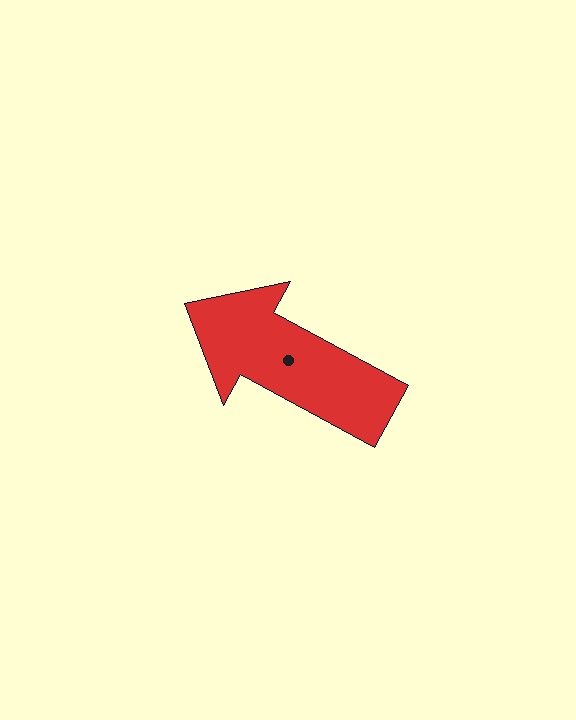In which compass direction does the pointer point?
Northwest.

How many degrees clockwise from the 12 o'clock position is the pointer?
Approximately 299 degrees.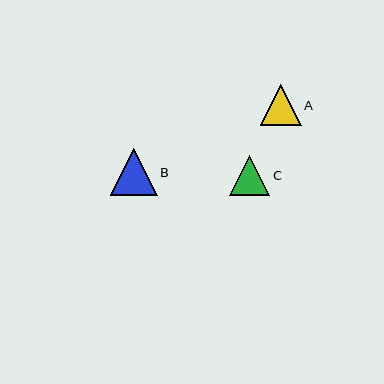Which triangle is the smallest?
Triangle C is the smallest with a size of approximately 40 pixels.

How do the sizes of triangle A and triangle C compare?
Triangle A and triangle C are approximately the same size.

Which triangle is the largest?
Triangle B is the largest with a size of approximately 47 pixels.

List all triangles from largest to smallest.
From largest to smallest: B, A, C.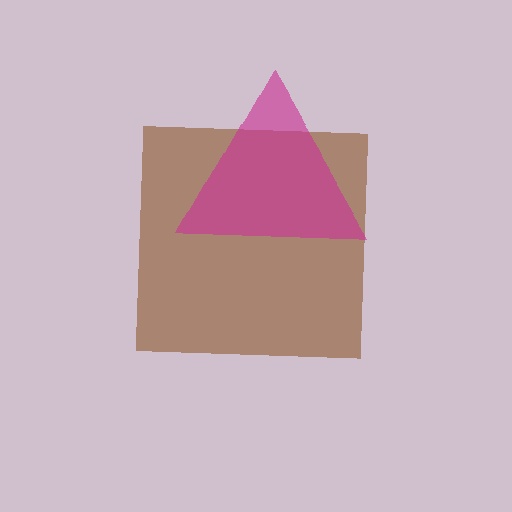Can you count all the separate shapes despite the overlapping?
Yes, there are 2 separate shapes.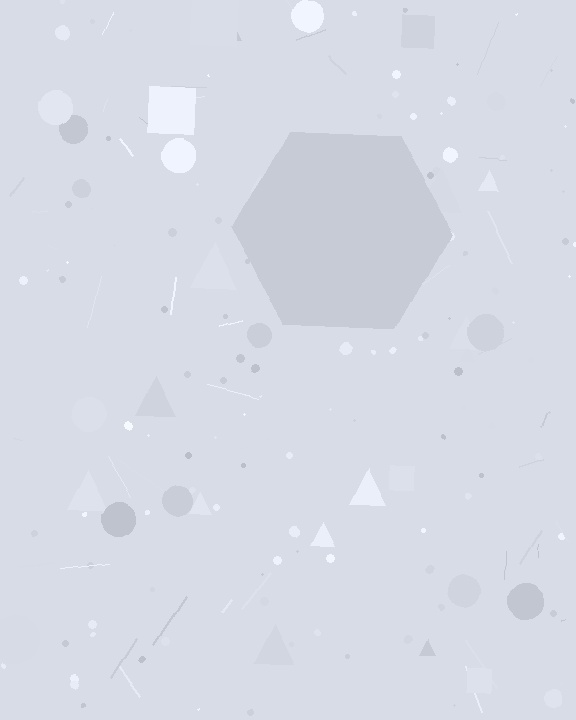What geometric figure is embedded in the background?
A hexagon is embedded in the background.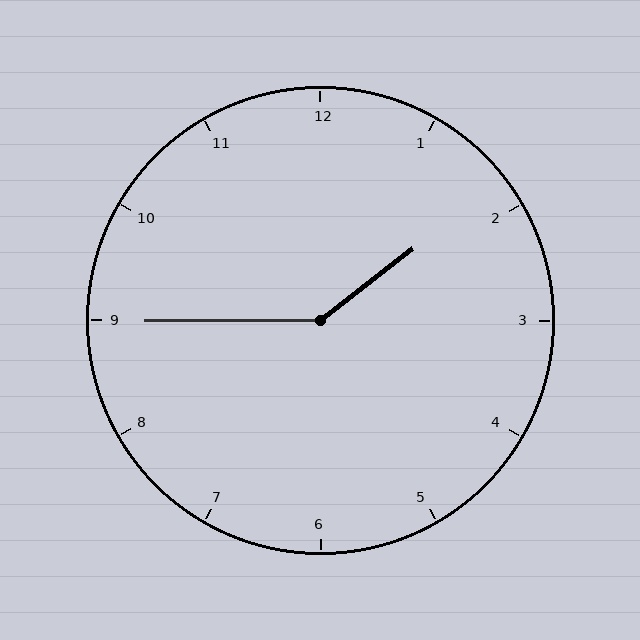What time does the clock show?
1:45.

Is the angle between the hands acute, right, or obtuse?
It is obtuse.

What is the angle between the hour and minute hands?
Approximately 142 degrees.